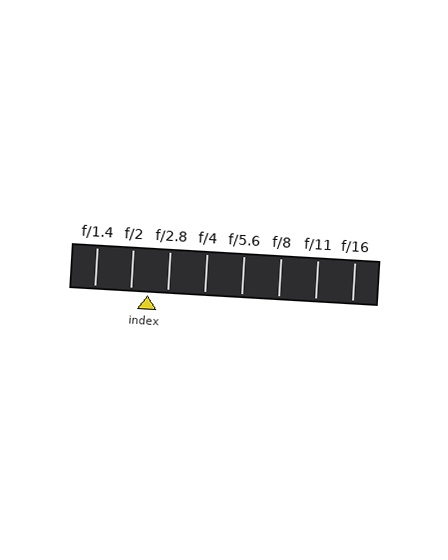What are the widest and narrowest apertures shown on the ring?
The widest aperture shown is f/1.4 and the narrowest is f/16.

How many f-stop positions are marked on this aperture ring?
There are 8 f-stop positions marked.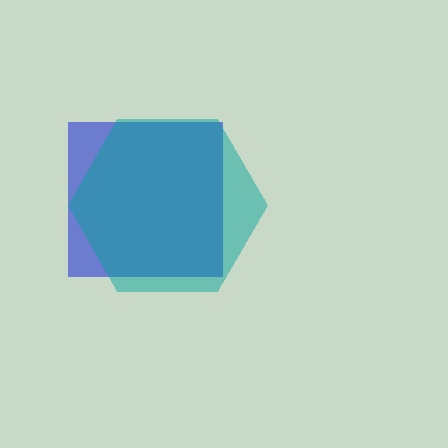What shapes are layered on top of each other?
The layered shapes are: a blue square, a teal hexagon.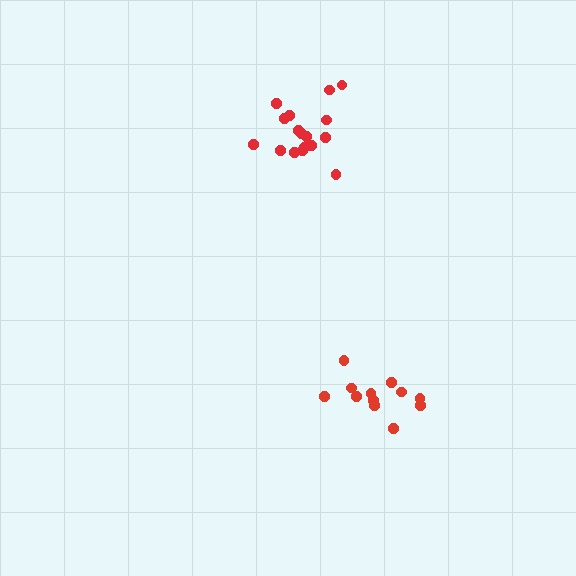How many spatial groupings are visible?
There are 2 spatial groupings.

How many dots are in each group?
Group 1: 17 dots, Group 2: 12 dots (29 total).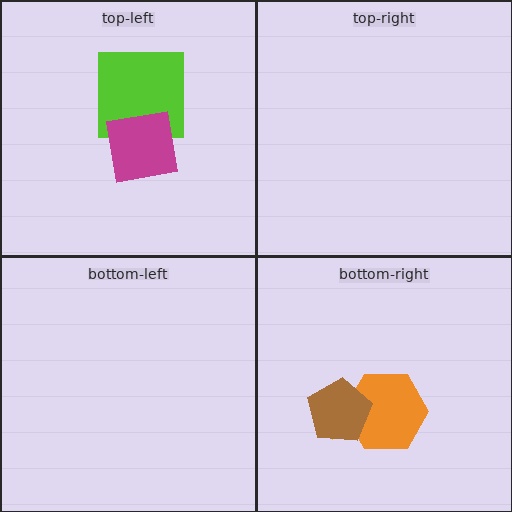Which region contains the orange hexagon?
The bottom-right region.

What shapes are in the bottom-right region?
The yellow semicircle, the orange hexagon, the brown pentagon.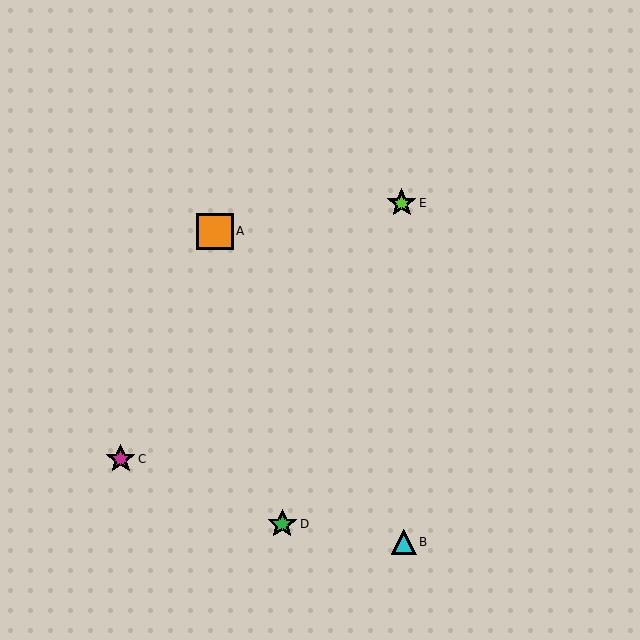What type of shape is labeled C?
Shape C is a magenta star.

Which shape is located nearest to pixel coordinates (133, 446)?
The magenta star (labeled C) at (121, 459) is nearest to that location.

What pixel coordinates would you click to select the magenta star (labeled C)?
Click at (121, 459) to select the magenta star C.